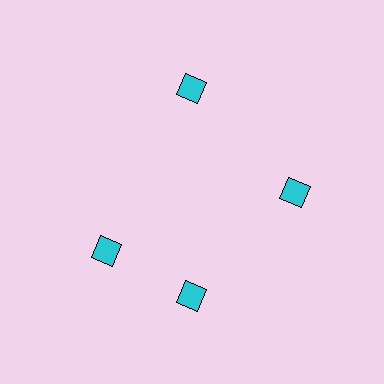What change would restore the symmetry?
The symmetry would be restored by rotating it back into even spacing with its neighbors so that all 4 diamonds sit at equal angles and equal distance from the center.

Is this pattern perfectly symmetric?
No. The 4 cyan diamonds are arranged in a ring, but one element near the 9 o'clock position is rotated out of alignment along the ring, breaking the 4-fold rotational symmetry.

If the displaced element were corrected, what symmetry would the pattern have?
It would have 4-fold rotational symmetry — the pattern would map onto itself every 90 degrees.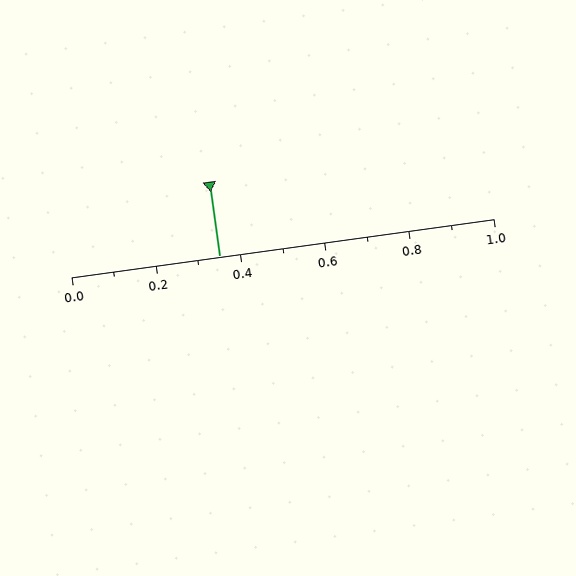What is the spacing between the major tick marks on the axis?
The major ticks are spaced 0.2 apart.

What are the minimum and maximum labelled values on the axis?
The axis runs from 0.0 to 1.0.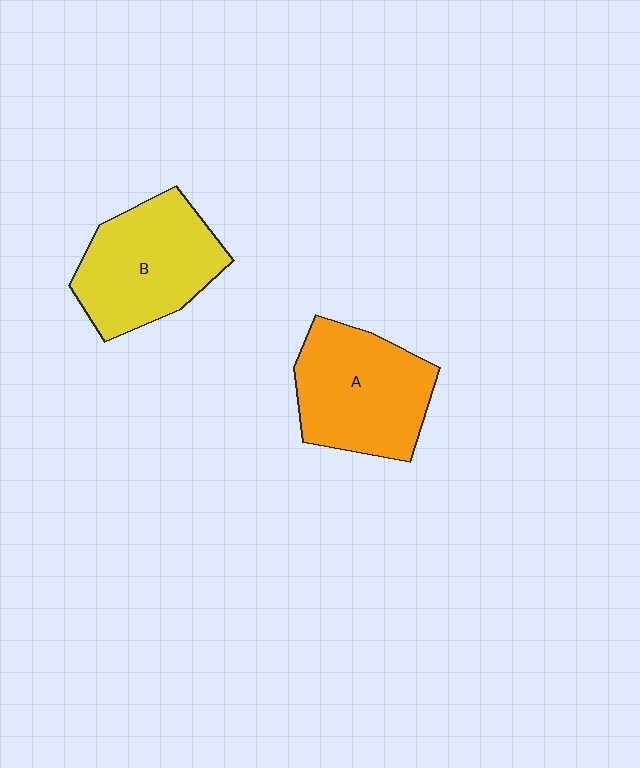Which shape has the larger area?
Shape A (orange).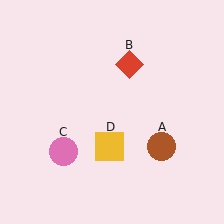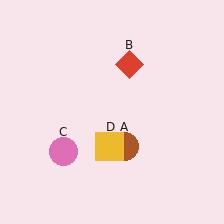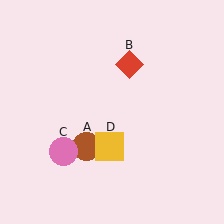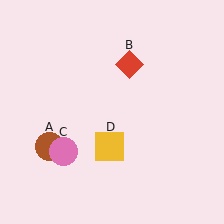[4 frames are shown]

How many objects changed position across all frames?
1 object changed position: brown circle (object A).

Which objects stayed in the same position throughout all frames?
Red diamond (object B) and pink circle (object C) and yellow square (object D) remained stationary.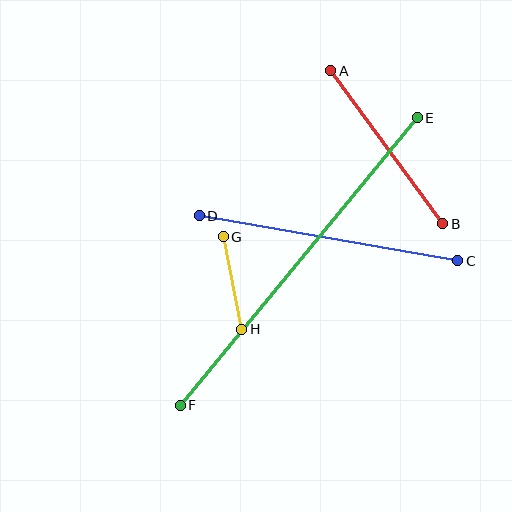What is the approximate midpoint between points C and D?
The midpoint is at approximately (328, 238) pixels.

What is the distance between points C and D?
The distance is approximately 263 pixels.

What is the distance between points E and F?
The distance is approximately 373 pixels.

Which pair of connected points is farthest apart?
Points E and F are farthest apart.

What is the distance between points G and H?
The distance is approximately 94 pixels.